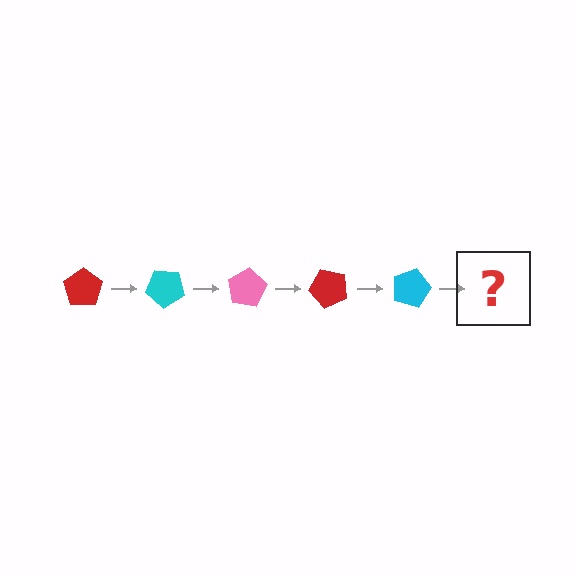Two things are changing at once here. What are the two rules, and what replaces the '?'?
The two rules are that it rotates 40 degrees each step and the color cycles through red, cyan, and pink. The '?' should be a pink pentagon, rotated 200 degrees from the start.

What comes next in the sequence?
The next element should be a pink pentagon, rotated 200 degrees from the start.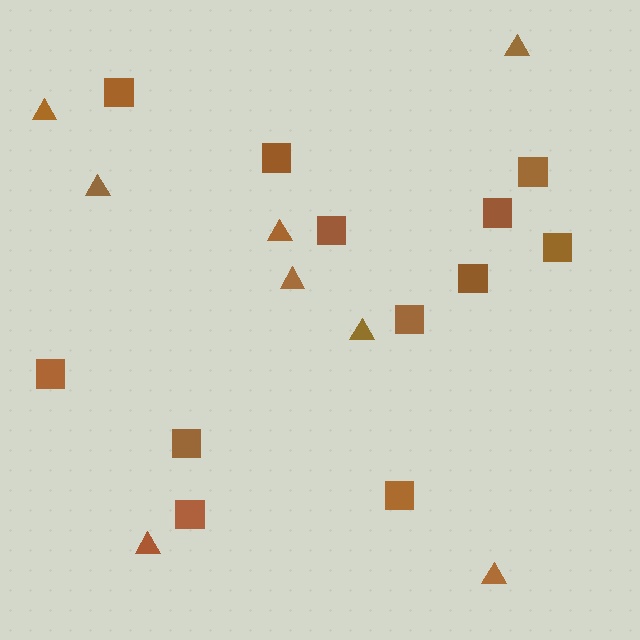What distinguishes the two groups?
There are 2 groups: one group of squares (12) and one group of triangles (8).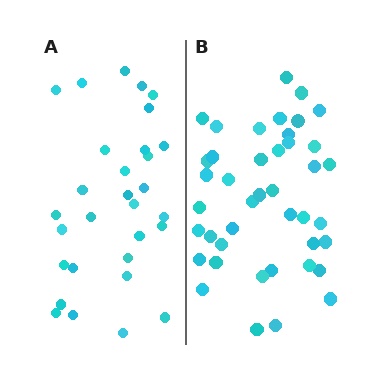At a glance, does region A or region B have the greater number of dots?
Region B (the right region) has more dots.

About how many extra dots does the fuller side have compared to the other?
Region B has roughly 12 or so more dots than region A.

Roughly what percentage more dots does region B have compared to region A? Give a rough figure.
About 40% more.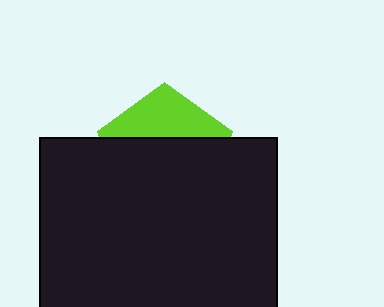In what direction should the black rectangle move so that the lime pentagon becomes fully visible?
The black rectangle should move down. That is the shortest direction to clear the overlap and leave the lime pentagon fully visible.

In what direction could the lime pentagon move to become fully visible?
The lime pentagon could move up. That would shift it out from behind the black rectangle entirely.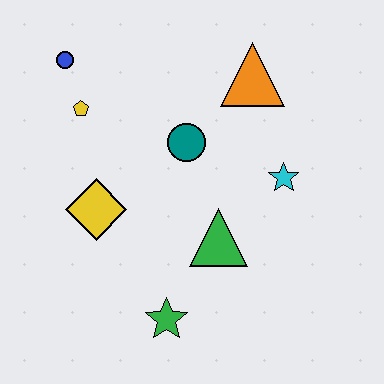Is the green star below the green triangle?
Yes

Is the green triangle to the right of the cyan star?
No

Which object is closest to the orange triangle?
The teal circle is closest to the orange triangle.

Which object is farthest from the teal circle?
The green star is farthest from the teal circle.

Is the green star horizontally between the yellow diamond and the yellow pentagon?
No